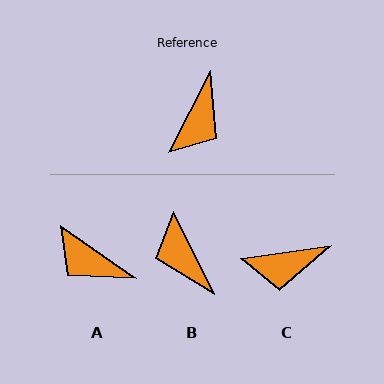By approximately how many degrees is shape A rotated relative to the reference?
Approximately 98 degrees clockwise.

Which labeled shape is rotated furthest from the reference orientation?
B, about 127 degrees away.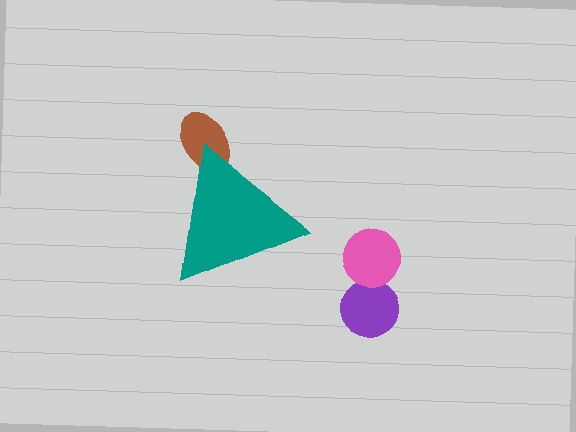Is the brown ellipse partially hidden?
Yes, the brown ellipse is partially hidden behind the teal triangle.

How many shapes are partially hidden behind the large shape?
1 shape is partially hidden.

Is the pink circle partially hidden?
No, the pink circle is fully visible.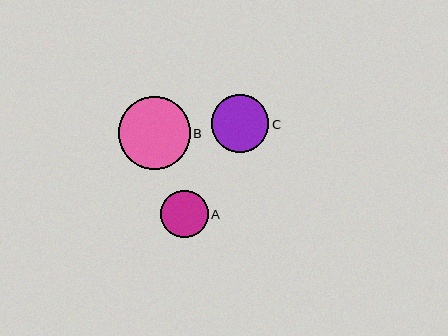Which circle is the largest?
Circle B is the largest with a size of approximately 72 pixels.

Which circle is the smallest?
Circle A is the smallest with a size of approximately 47 pixels.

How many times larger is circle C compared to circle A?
Circle C is approximately 1.2 times the size of circle A.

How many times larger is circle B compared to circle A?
Circle B is approximately 1.5 times the size of circle A.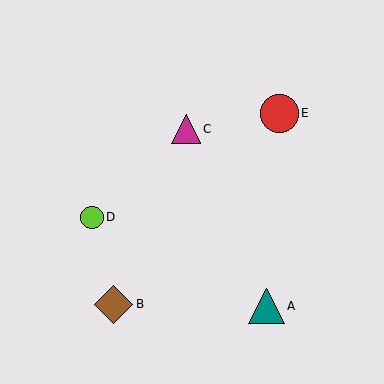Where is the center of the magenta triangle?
The center of the magenta triangle is at (186, 129).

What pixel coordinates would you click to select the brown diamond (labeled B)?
Click at (114, 304) to select the brown diamond B.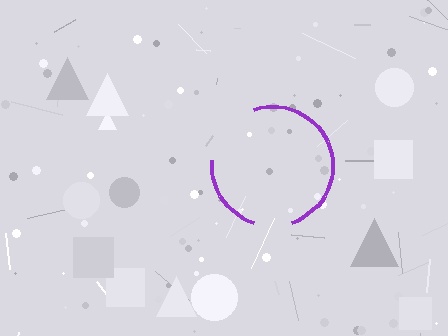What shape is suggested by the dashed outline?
The dashed outline suggests a circle.